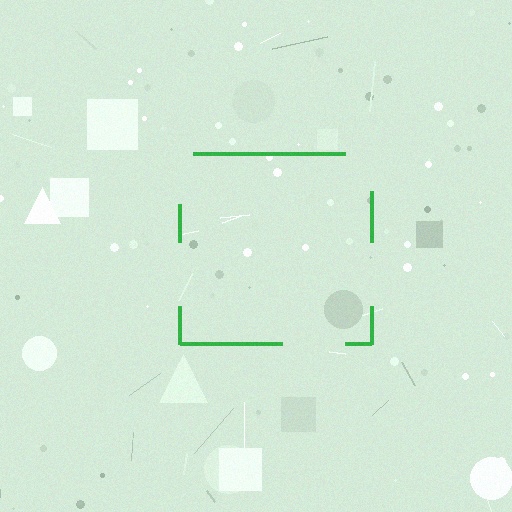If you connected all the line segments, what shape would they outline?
They would outline a square.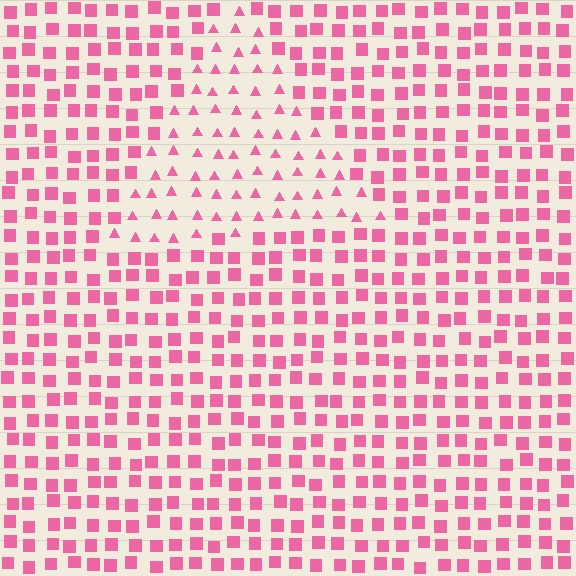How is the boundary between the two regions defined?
The boundary is defined by a change in element shape: triangles inside vs. squares outside. All elements share the same color and spacing.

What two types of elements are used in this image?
The image uses triangles inside the triangle region and squares outside it.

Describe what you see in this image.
The image is filled with small pink elements arranged in a uniform grid. A triangle-shaped region contains triangles, while the surrounding area contains squares. The boundary is defined purely by the change in element shape.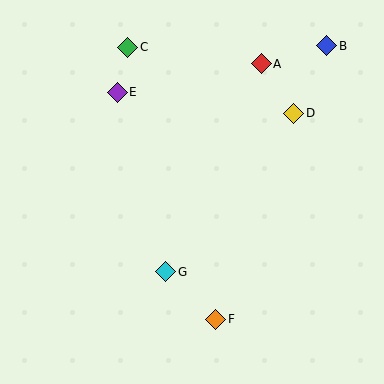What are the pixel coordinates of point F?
Point F is at (216, 319).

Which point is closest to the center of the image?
Point G at (166, 272) is closest to the center.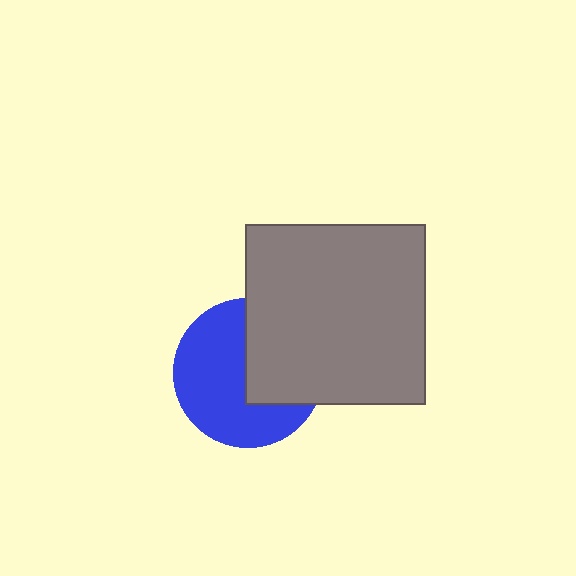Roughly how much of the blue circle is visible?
About half of it is visible (roughly 60%).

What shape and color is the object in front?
The object in front is a gray square.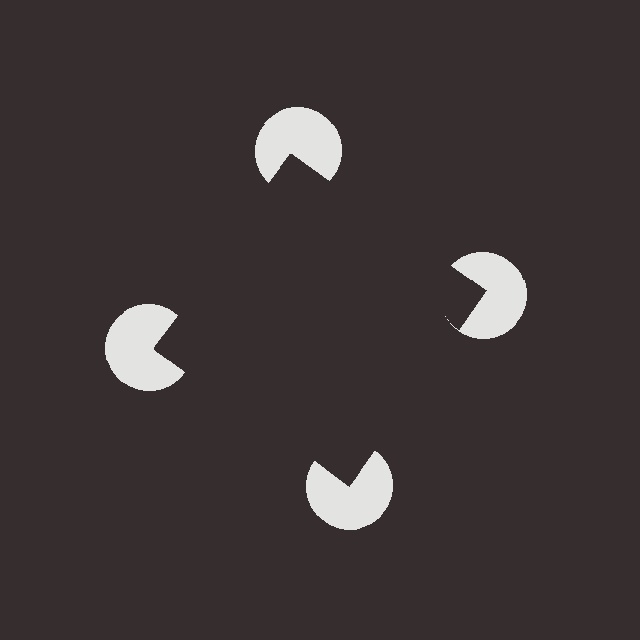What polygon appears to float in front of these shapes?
An illusory square — its edges are inferred from the aligned wedge cuts in the pac-man discs, not physically drawn.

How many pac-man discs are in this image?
There are 4 — one at each vertex of the illusory square.